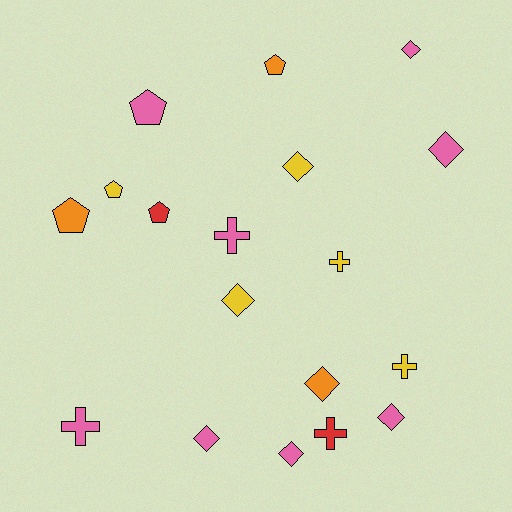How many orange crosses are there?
There are no orange crosses.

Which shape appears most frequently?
Diamond, with 8 objects.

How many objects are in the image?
There are 18 objects.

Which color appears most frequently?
Pink, with 8 objects.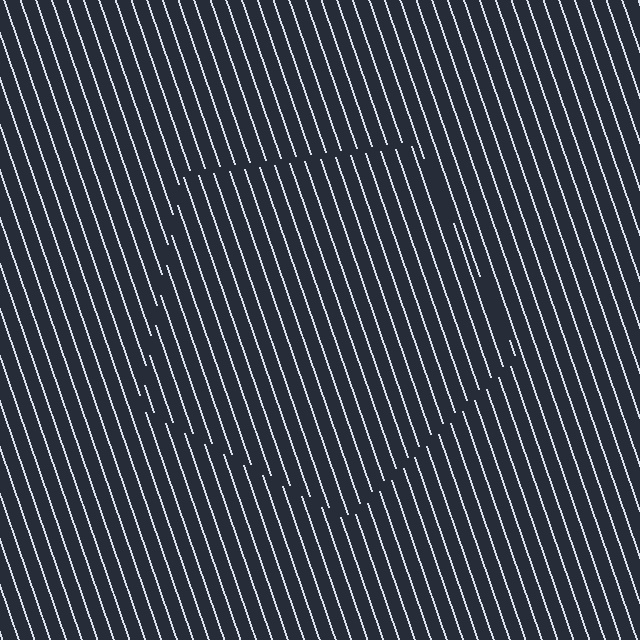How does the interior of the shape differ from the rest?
The interior of the shape contains the same grating, shifted by half a period — the contour is defined by the phase discontinuity where line-ends from the inner and outer gratings abut.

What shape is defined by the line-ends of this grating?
An illusory pentagon. The interior of the shape contains the same grating, shifted by half a period — the contour is defined by the phase discontinuity where line-ends from the inner and outer gratings abut.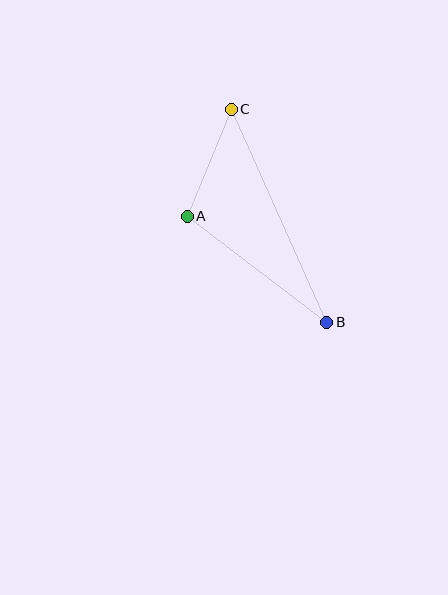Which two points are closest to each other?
Points A and C are closest to each other.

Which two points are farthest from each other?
Points B and C are farthest from each other.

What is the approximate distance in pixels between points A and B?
The distance between A and B is approximately 175 pixels.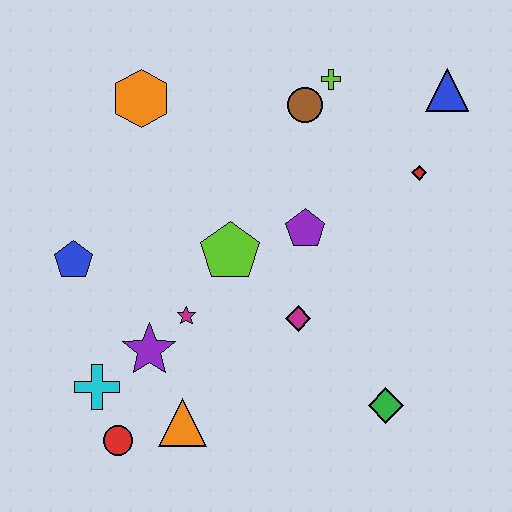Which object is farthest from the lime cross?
The red circle is farthest from the lime cross.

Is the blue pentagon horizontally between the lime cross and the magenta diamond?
No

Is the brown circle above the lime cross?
No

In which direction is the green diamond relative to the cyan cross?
The green diamond is to the right of the cyan cross.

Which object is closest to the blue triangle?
The red diamond is closest to the blue triangle.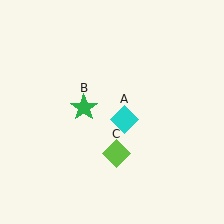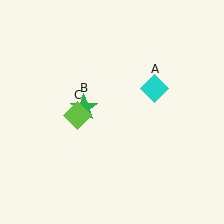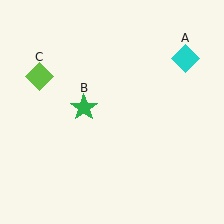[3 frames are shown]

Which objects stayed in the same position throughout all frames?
Green star (object B) remained stationary.